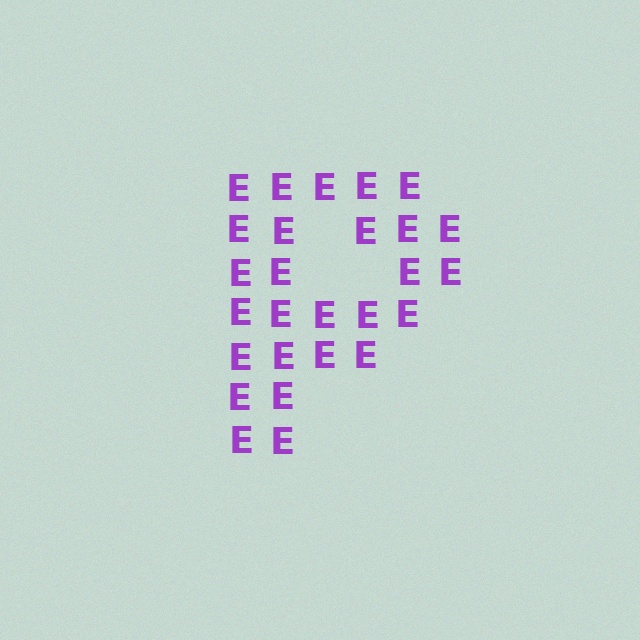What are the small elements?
The small elements are letter E's.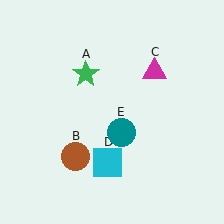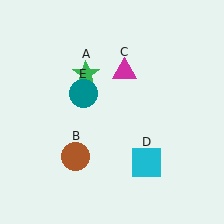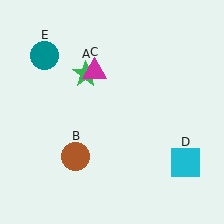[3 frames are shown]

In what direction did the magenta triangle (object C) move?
The magenta triangle (object C) moved left.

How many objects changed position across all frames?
3 objects changed position: magenta triangle (object C), cyan square (object D), teal circle (object E).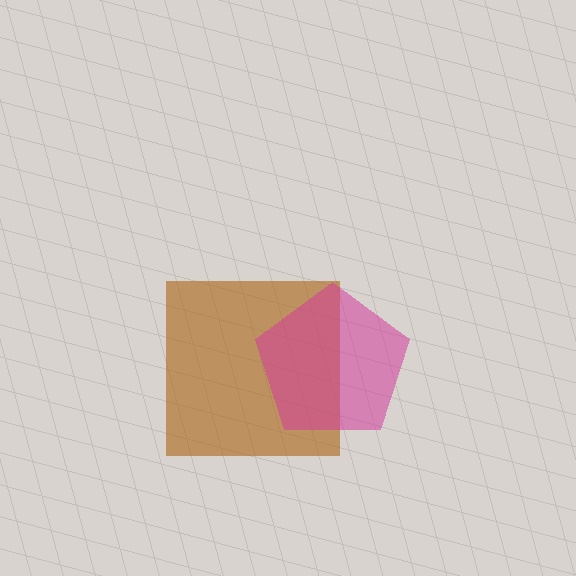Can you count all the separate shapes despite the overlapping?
Yes, there are 2 separate shapes.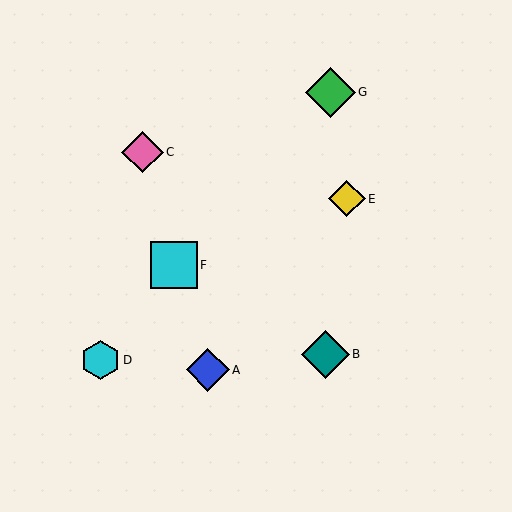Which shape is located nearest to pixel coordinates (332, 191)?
The yellow diamond (labeled E) at (347, 199) is nearest to that location.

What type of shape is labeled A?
Shape A is a blue diamond.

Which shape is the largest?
The green diamond (labeled G) is the largest.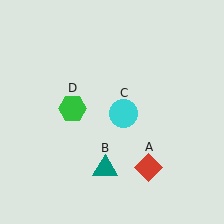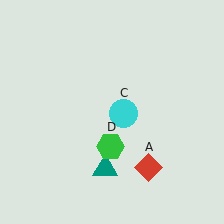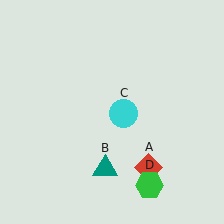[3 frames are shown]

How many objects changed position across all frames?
1 object changed position: green hexagon (object D).